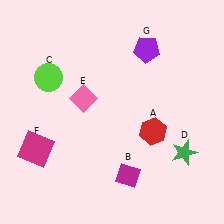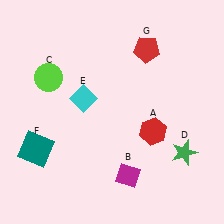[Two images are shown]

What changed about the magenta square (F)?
In Image 1, F is magenta. In Image 2, it changed to teal.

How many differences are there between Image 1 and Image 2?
There are 3 differences between the two images.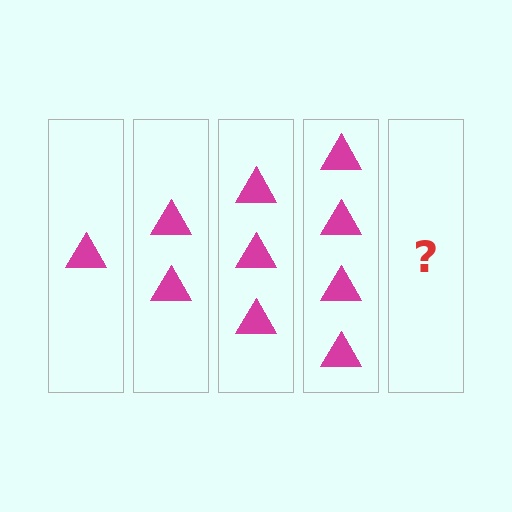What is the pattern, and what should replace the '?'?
The pattern is that each step adds one more triangle. The '?' should be 5 triangles.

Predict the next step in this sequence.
The next step is 5 triangles.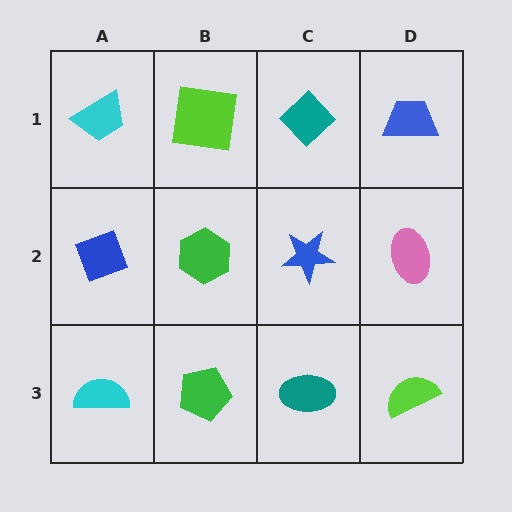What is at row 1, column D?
A blue trapezoid.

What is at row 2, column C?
A blue star.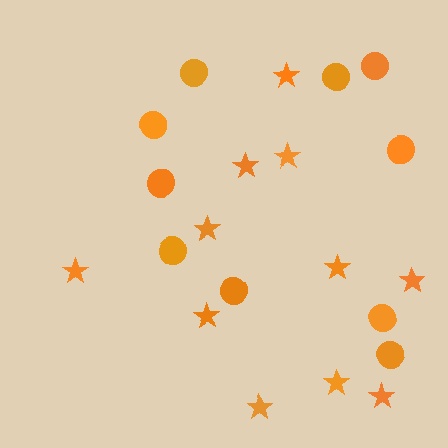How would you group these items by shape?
There are 2 groups: one group of stars (11) and one group of circles (10).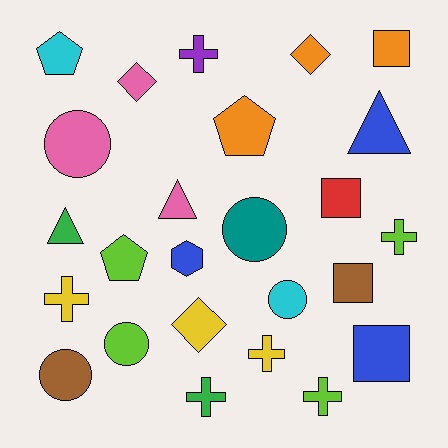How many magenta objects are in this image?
There are no magenta objects.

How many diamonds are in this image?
There are 3 diamonds.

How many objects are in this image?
There are 25 objects.